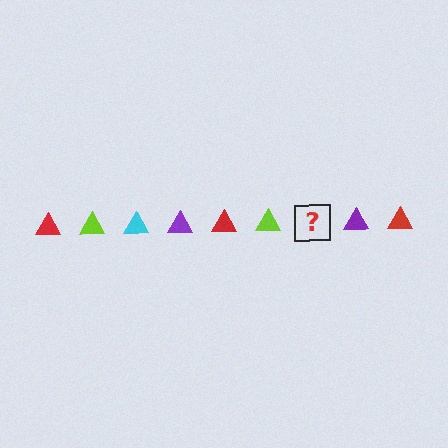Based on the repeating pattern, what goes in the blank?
The blank should be a cyan triangle.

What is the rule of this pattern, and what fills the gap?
The rule is that the pattern cycles through red, lime, cyan, purple triangles. The gap should be filled with a cyan triangle.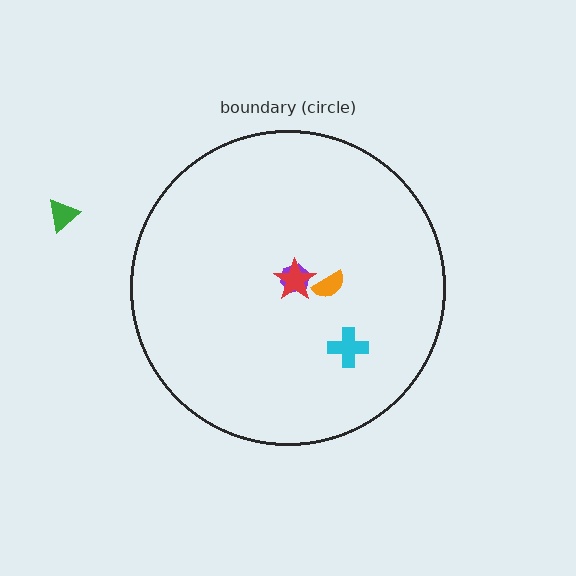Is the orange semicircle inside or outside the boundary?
Inside.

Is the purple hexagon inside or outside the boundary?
Inside.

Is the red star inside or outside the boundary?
Inside.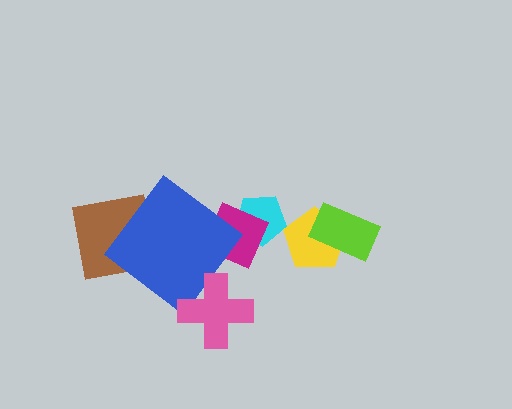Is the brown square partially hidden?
Yes, it is partially covered by another shape.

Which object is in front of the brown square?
The blue diamond is in front of the brown square.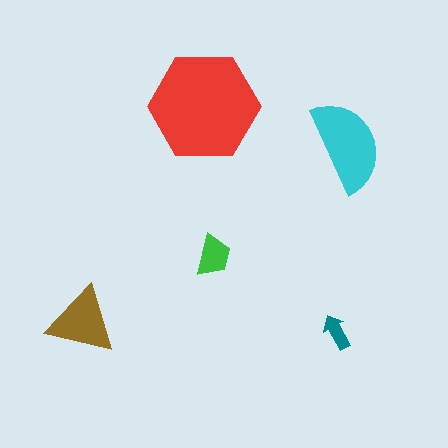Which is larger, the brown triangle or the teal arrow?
The brown triangle.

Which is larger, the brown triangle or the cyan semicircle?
The cyan semicircle.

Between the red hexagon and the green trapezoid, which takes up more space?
The red hexagon.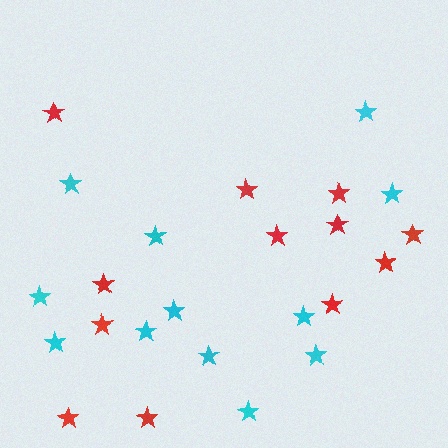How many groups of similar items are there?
There are 2 groups: one group of cyan stars (12) and one group of red stars (12).